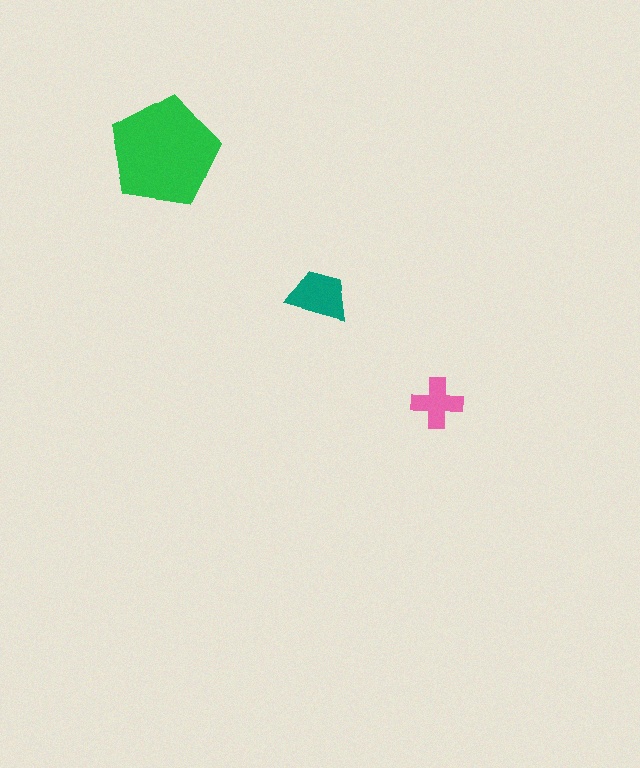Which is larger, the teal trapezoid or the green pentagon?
The green pentagon.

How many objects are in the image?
There are 3 objects in the image.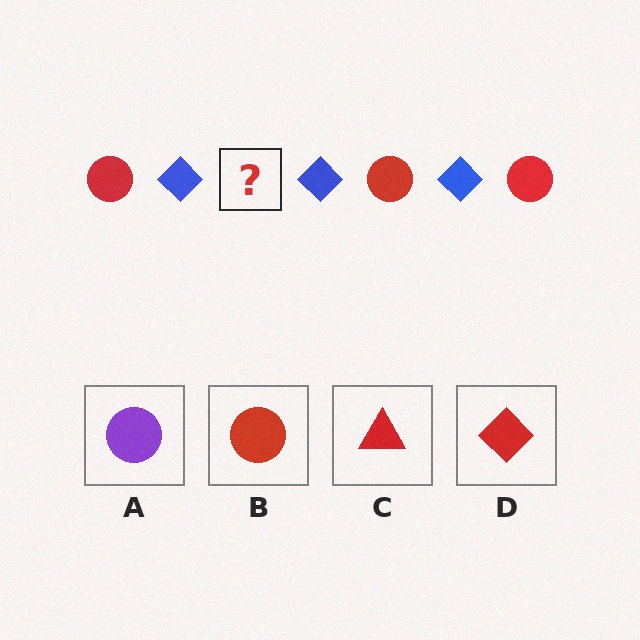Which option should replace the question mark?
Option B.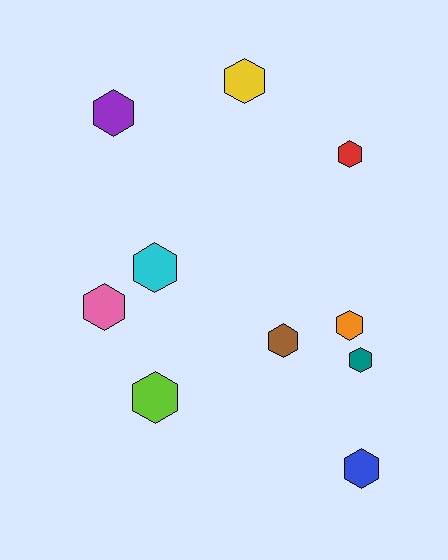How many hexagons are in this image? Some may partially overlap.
There are 10 hexagons.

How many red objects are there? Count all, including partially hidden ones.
There is 1 red object.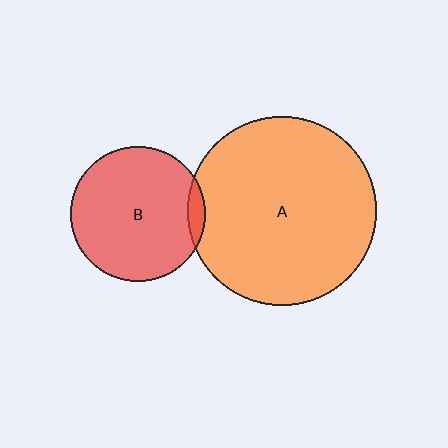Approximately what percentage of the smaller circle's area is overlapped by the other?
Approximately 5%.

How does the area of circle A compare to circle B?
Approximately 2.0 times.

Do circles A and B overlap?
Yes.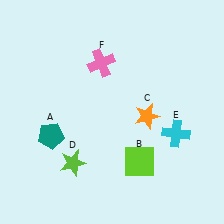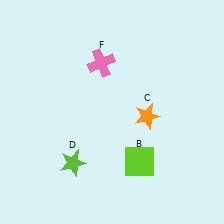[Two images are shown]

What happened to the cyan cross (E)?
The cyan cross (E) was removed in Image 2. It was in the bottom-right area of Image 1.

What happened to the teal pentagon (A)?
The teal pentagon (A) was removed in Image 2. It was in the bottom-left area of Image 1.